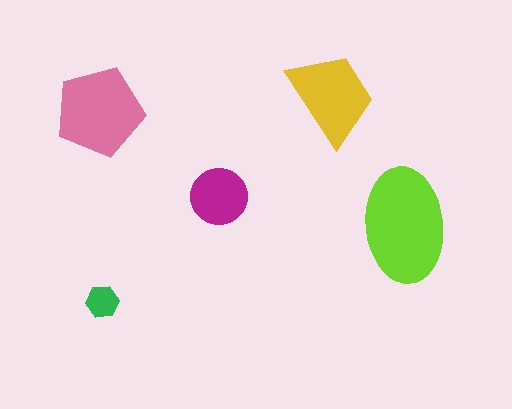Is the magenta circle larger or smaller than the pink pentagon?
Smaller.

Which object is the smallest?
The green hexagon.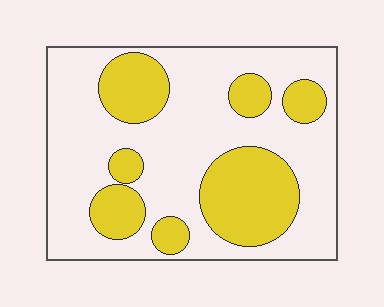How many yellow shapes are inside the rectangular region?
7.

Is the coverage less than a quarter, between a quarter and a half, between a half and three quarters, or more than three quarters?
Between a quarter and a half.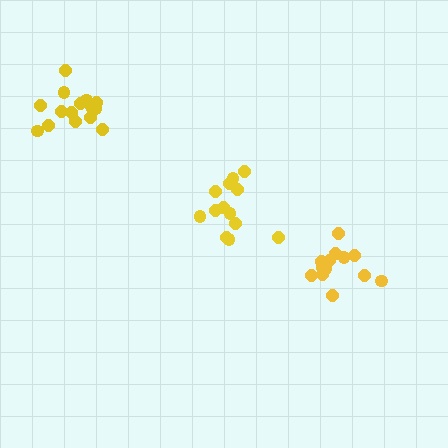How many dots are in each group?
Group 1: 13 dots, Group 2: 13 dots, Group 3: 16 dots (42 total).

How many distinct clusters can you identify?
There are 3 distinct clusters.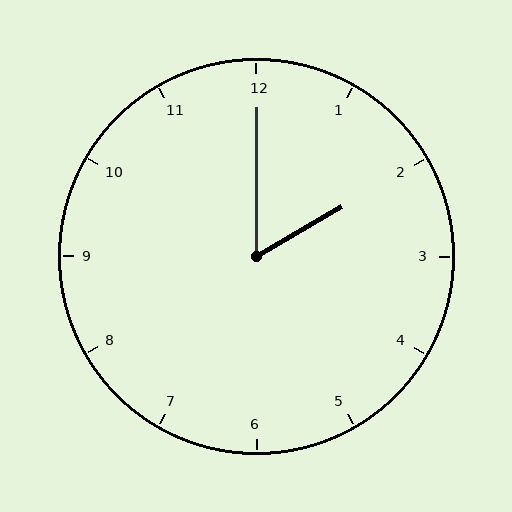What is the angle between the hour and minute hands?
Approximately 60 degrees.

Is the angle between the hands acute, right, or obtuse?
It is acute.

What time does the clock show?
2:00.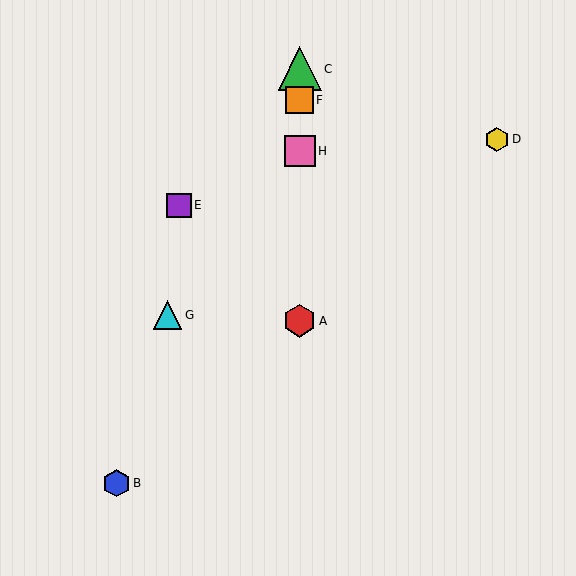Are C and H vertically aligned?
Yes, both are at x≈300.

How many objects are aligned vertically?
4 objects (A, C, F, H) are aligned vertically.